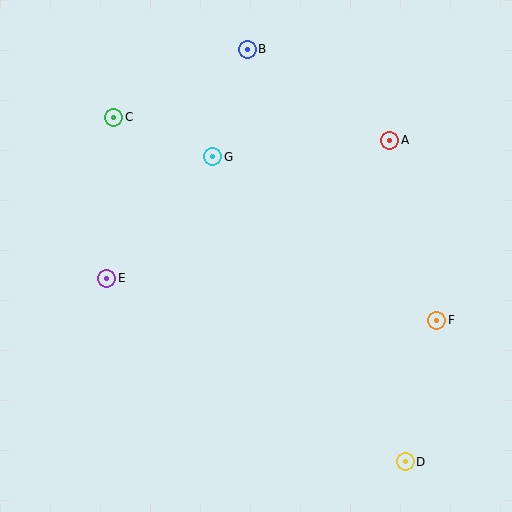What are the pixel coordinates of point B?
Point B is at (247, 49).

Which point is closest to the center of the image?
Point G at (212, 157) is closest to the center.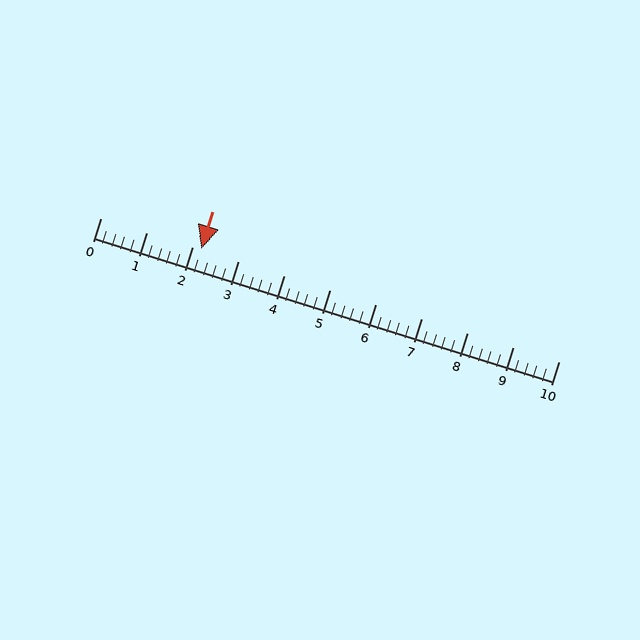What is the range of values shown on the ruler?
The ruler shows values from 0 to 10.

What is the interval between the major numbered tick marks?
The major tick marks are spaced 1 units apart.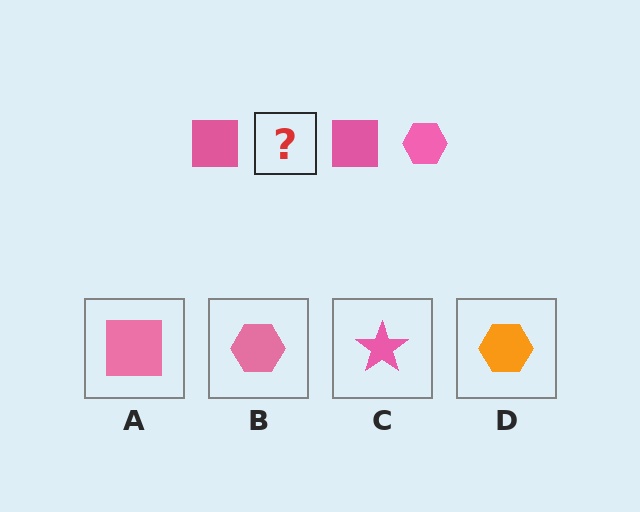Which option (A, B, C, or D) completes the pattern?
B.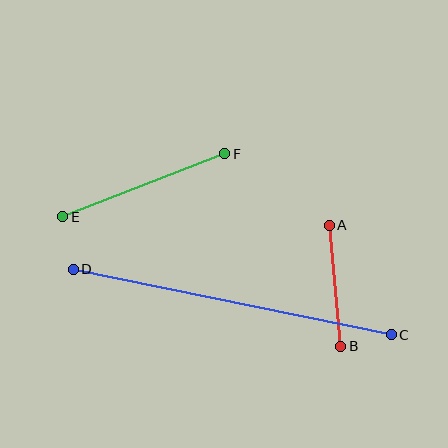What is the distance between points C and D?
The distance is approximately 325 pixels.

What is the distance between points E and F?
The distance is approximately 174 pixels.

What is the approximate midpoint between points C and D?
The midpoint is at approximately (232, 302) pixels.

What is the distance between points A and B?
The distance is approximately 121 pixels.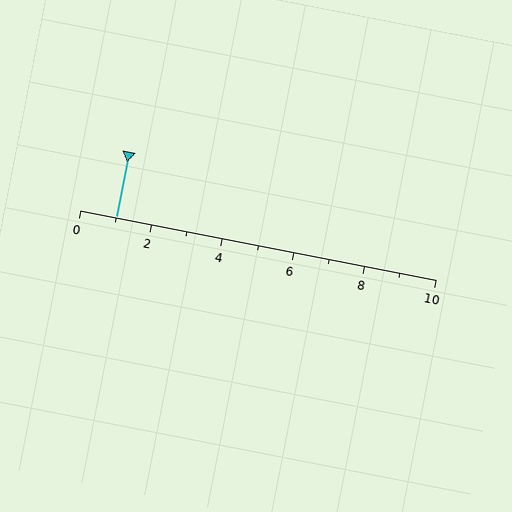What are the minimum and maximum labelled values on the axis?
The axis runs from 0 to 10.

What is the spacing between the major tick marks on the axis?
The major ticks are spaced 2 apart.